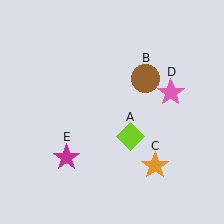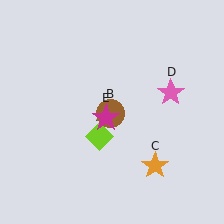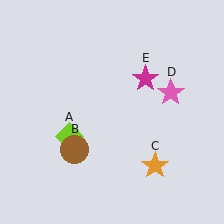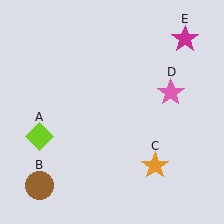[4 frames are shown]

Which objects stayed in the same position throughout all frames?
Orange star (object C) and pink star (object D) remained stationary.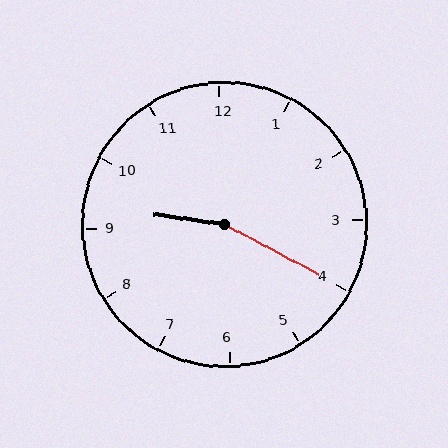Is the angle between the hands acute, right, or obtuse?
It is obtuse.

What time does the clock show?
9:20.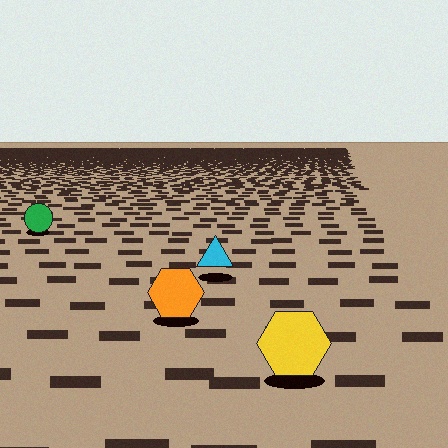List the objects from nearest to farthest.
From nearest to farthest: the yellow hexagon, the orange hexagon, the cyan triangle, the green circle.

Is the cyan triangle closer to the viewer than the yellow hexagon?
No. The yellow hexagon is closer — you can tell from the texture gradient: the ground texture is coarser near it.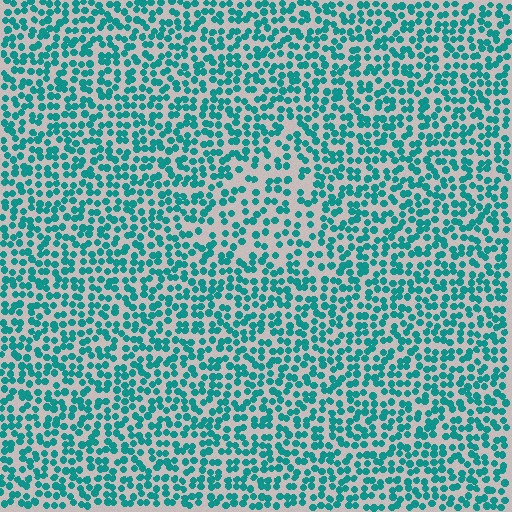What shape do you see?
I see a triangle.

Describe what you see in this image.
The image contains small teal elements arranged at two different densities. A triangle-shaped region is visible where the elements are less densely packed than the surrounding area.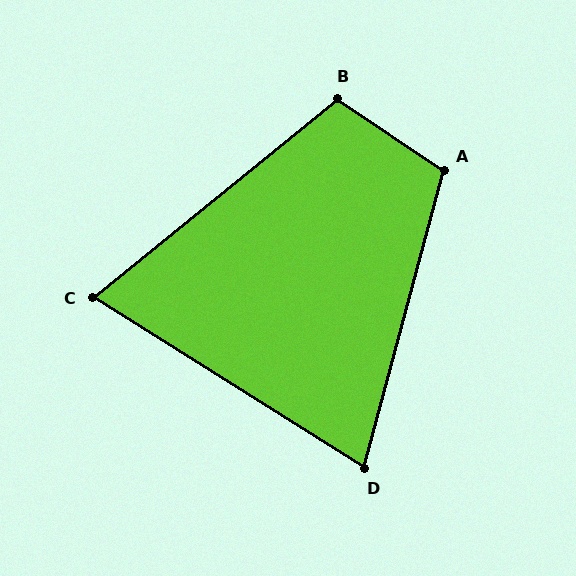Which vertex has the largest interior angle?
A, at approximately 109 degrees.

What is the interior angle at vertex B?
Approximately 107 degrees (obtuse).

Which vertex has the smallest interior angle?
C, at approximately 71 degrees.